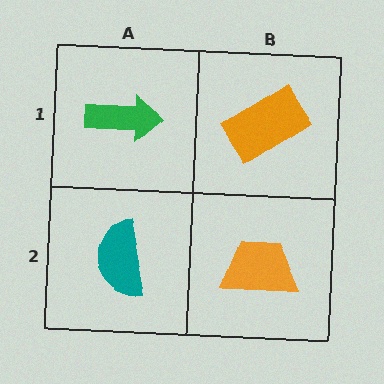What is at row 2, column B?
An orange trapezoid.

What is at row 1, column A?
A green arrow.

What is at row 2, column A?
A teal semicircle.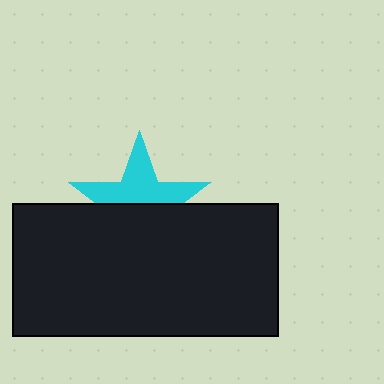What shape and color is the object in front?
The object in front is a black rectangle.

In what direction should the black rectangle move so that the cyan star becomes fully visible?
The black rectangle should move down. That is the shortest direction to clear the overlap and leave the cyan star fully visible.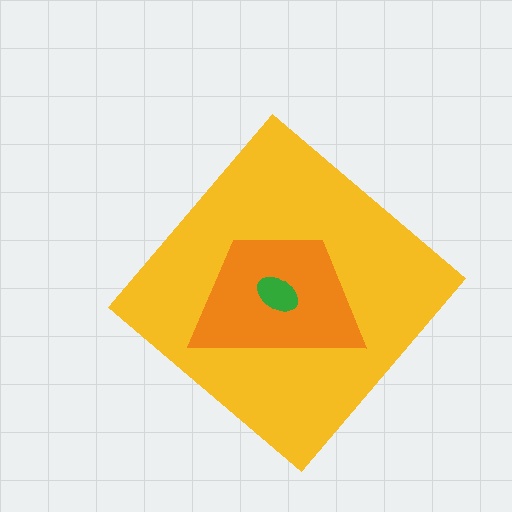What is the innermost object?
The green ellipse.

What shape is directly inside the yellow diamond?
The orange trapezoid.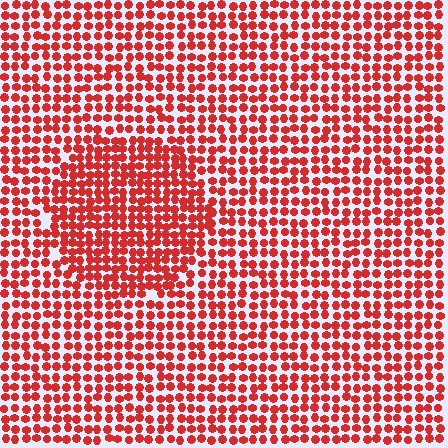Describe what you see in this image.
The image contains small red elements arranged at two different densities. A circle-shaped region is visible where the elements are more densely packed than the surrounding area.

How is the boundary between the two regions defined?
The boundary is defined by a change in element density (approximately 1.5x ratio). All elements are the same color, size, and shape.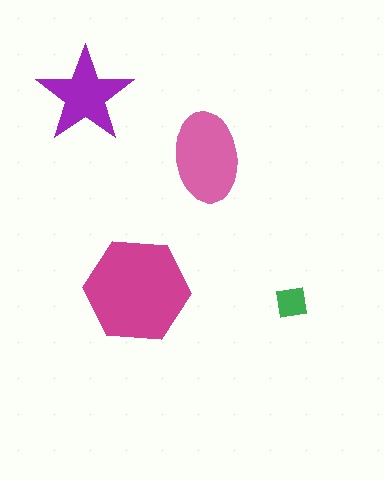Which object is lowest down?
The green square is bottommost.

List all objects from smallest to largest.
The green square, the purple star, the pink ellipse, the magenta hexagon.